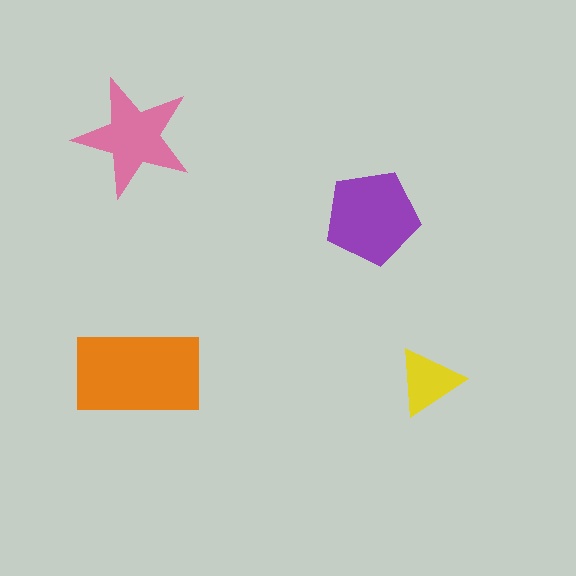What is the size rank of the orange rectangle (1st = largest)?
1st.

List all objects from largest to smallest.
The orange rectangle, the purple pentagon, the pink star, the yellow triangle.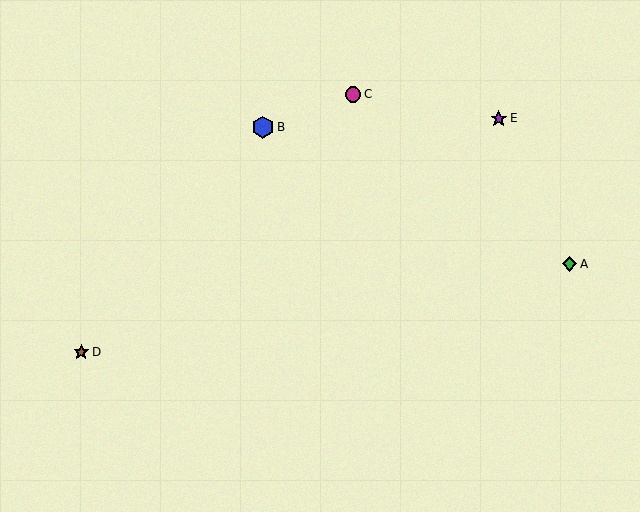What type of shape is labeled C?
Shape C is a magenta circle.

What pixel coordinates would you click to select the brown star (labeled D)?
Click at (81, 352) to select the brown star D.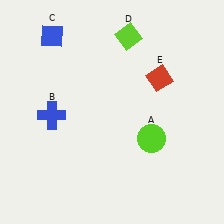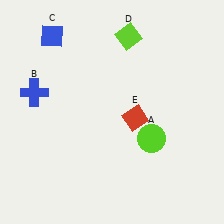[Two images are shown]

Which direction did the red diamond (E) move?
The red diamond (E) moved down.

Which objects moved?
The objects that moved are: the blue cross (B), the red diamond (E).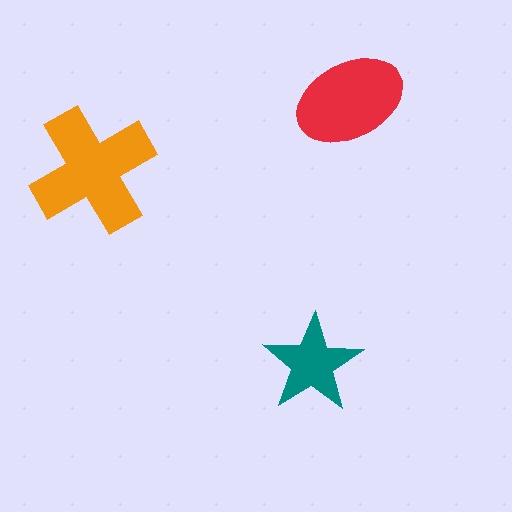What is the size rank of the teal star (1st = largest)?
3rd.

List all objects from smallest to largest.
The teal star, the red ellipse, the orange cross.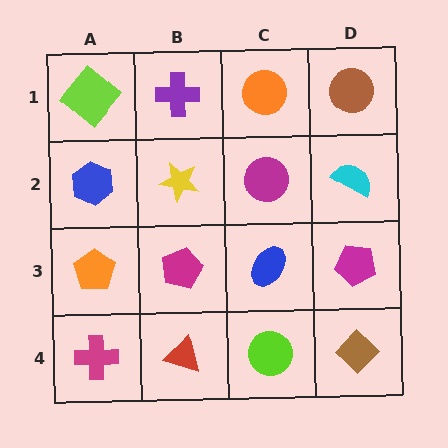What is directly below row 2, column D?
A magenta pentagon.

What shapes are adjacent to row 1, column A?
A blue hexagon (row 2, column A), a purple cross (row 1, column B).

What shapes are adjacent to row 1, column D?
A cyan semicircle (row 2, column D), an orange circle (row 1, column C).